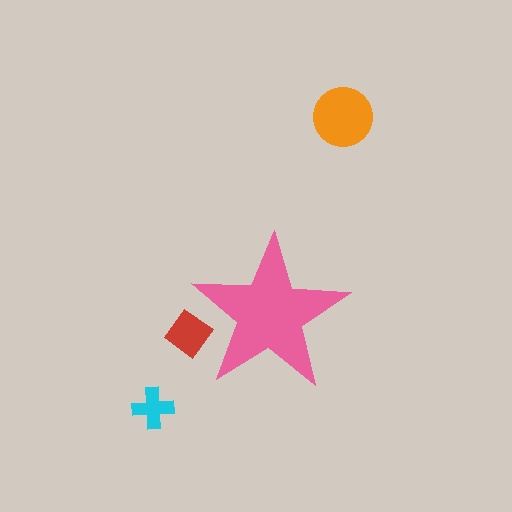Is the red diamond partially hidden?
Yes, the red diamond is partially hidden behind the pink star.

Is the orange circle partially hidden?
No, the orange circle is fully visible.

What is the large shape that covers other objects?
A pink star.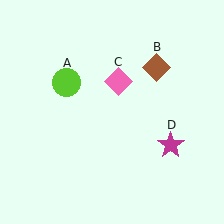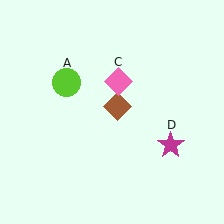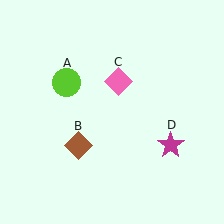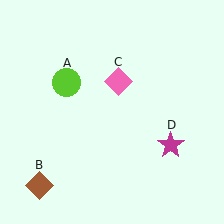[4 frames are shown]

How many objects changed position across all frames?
1 object changed position: brown diamond (object B).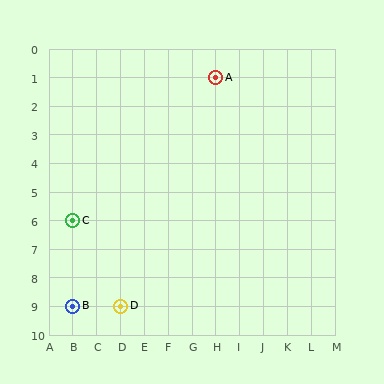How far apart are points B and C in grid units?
Points B and C are 3 rows apart.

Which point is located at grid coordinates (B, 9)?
Point B is at (B, 9).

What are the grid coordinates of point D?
Point D is at grid coordinates (D, 9).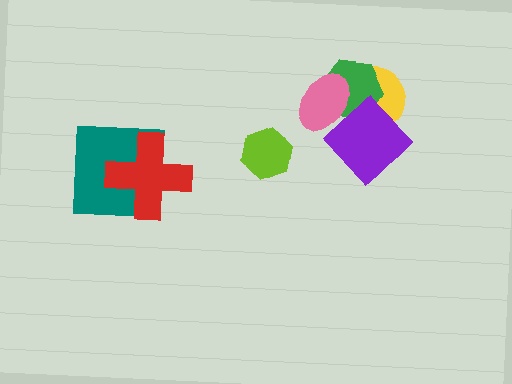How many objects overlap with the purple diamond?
3 objects overlap with the purple diamond.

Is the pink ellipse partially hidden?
No, no other shape covers it.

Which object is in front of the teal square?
The red cross is in front of the teal square.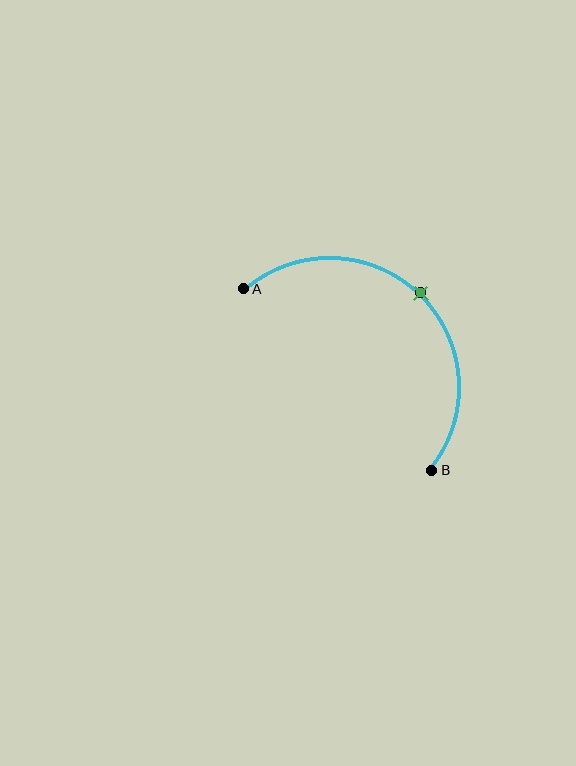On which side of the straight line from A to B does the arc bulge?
The arc bulges above and to the right of the straight line connecting A and B.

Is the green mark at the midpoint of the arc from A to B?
Yes. The green mark lies on the arc at equal arc-length from both A and B — it is the arc midpoint.